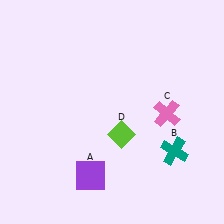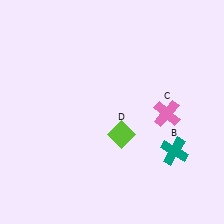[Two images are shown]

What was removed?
The purple square (A) was removed in Image 2.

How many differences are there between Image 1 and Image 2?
There is 1 difference between the two images.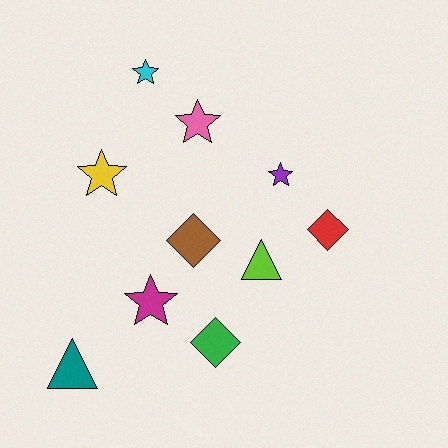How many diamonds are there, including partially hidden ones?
There are 3 diamonds.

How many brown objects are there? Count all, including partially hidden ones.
There is 1 brown object.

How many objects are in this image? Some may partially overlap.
There are 10 objects.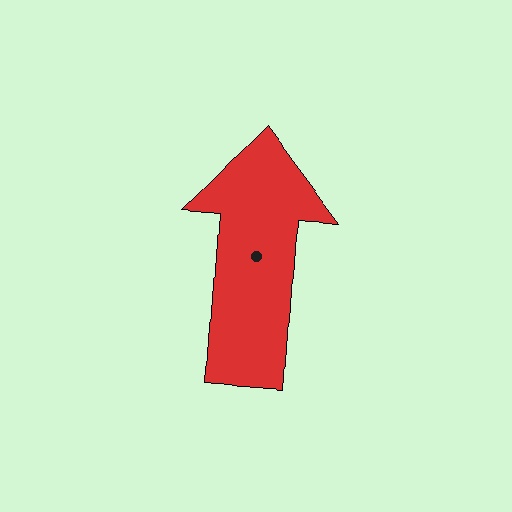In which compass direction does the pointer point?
North.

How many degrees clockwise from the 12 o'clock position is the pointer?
Approximately 4 degrees.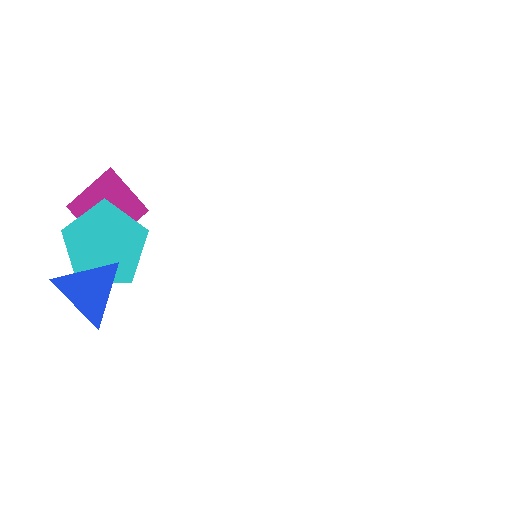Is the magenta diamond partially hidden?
Yes, it is partially covered by another shape.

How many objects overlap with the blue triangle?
1 object overlaps with the blue triangle.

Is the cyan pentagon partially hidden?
Yes, it is partially covered by another shape.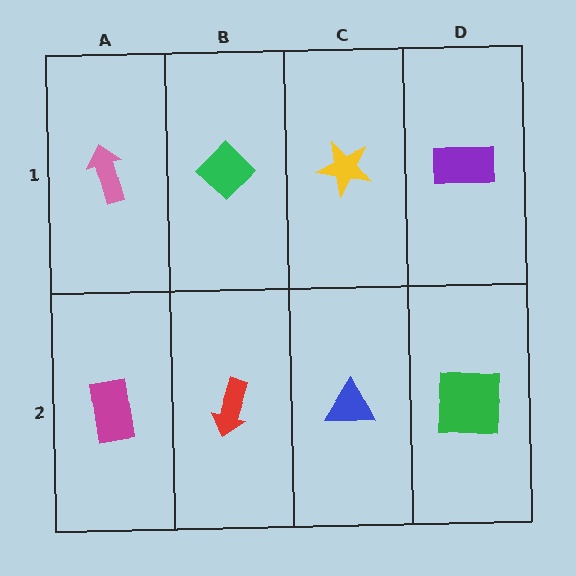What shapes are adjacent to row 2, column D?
A purple rectangle (row 1, column D), a blue triangle (row 2, column C).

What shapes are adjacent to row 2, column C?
A yellow star (row 1, column C), a red arrow (row 2, column B), a green square (row 2, column D).